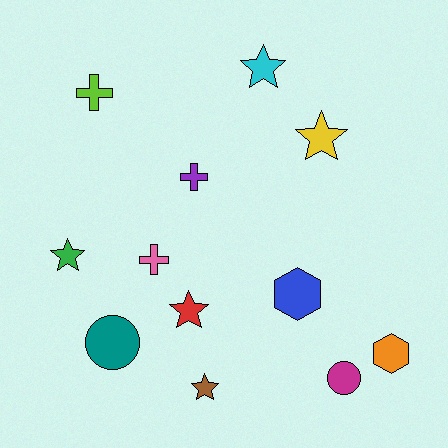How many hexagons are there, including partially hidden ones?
There are 2 hexagons.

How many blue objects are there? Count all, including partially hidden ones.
There is 1 blue object.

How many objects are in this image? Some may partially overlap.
There are 12 objects.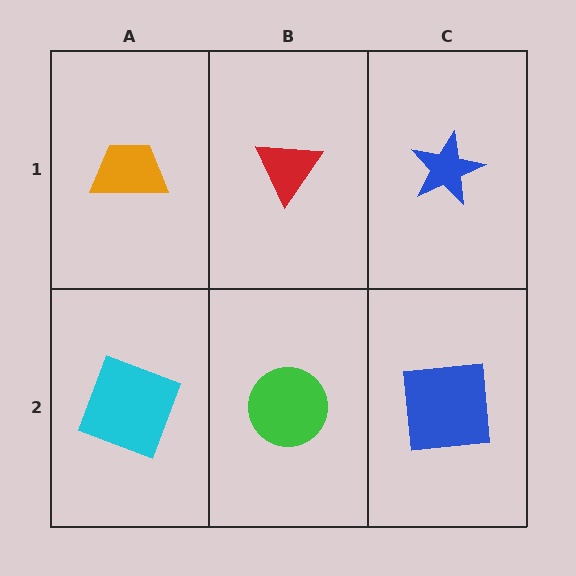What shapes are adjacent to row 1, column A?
A cyan square (row 2, column A), a red triangle (row 1, column B).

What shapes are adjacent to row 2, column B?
A red triangle (row 1, column B), a cyan square (row 2, column A), a blue square (row 2, column C).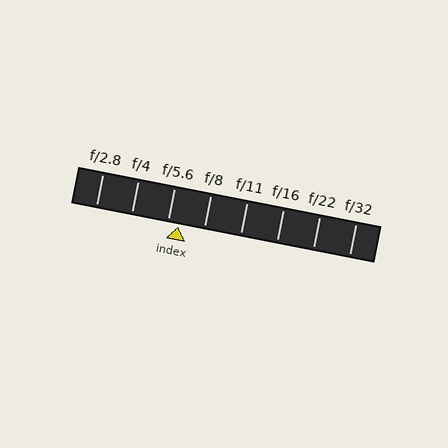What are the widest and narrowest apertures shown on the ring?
The widest aperture shown is f/2.8 and the narrowest is f/32.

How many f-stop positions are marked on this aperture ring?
There are 8 f-stop positions marked.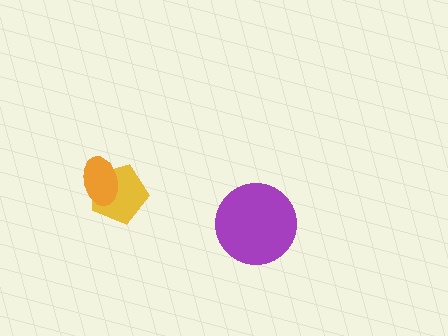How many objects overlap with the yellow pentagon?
1 object overlaps with the yellow pentagon.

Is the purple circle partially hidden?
No, no other shape covers it.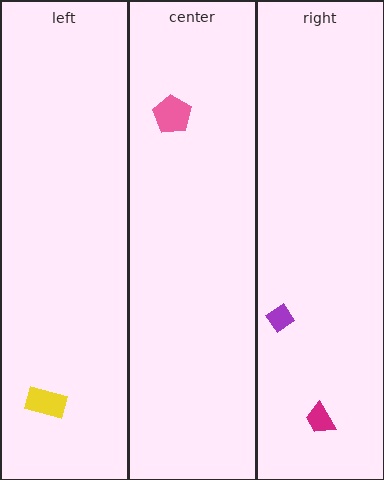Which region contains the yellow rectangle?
The left region.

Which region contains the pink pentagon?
The center region.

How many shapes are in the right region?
2.